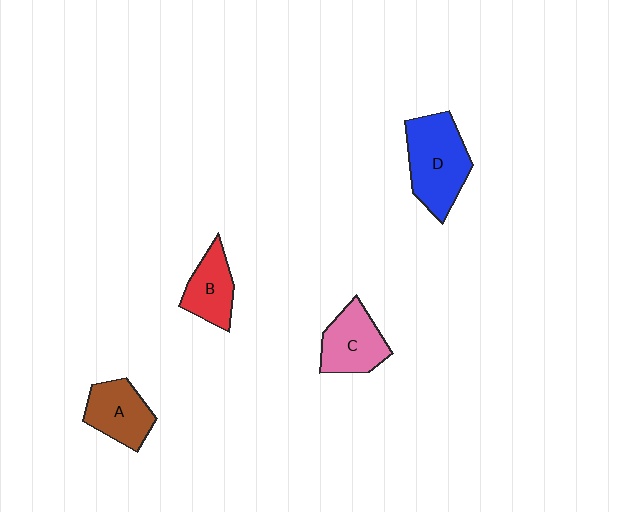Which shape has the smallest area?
Shape B (red).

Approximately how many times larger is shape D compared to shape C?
Approximately 1.4 times.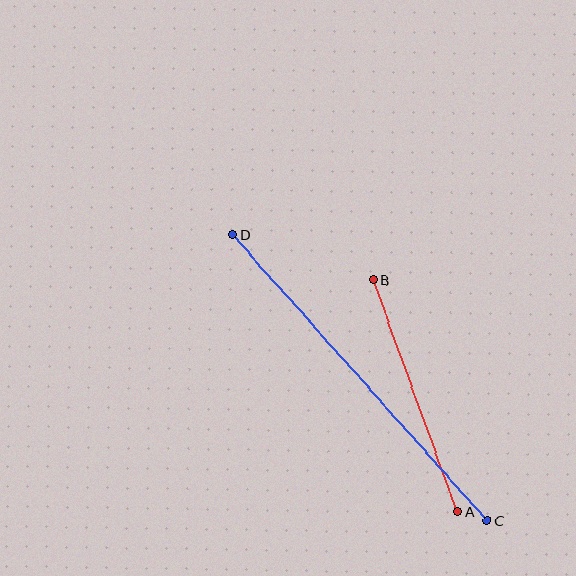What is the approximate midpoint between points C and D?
The midpoint is at approximately (360, 378) pixels.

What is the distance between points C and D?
The distance is approximately 383 pixels.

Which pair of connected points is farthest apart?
Points C and D are farthest apart.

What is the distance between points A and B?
The distance is approximately 246 pixels.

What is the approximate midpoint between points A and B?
The midpoint is at approximately (415, 396) pixels.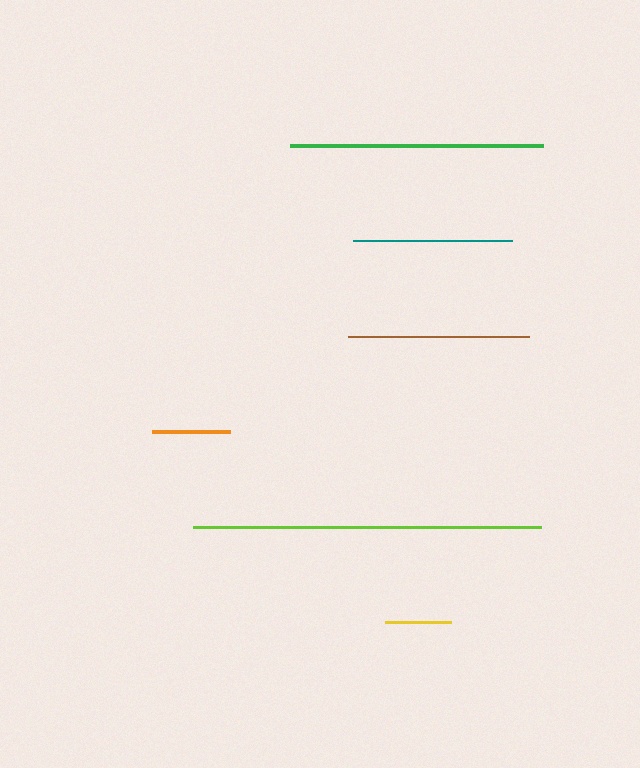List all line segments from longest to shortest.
From longest to shortest: lime, green, brown, teal, orange, yellow.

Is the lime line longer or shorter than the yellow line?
The lime line is longer than the yellow line.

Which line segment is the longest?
The lime line is the longest at approximately 348 pixels.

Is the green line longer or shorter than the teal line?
The green line is longer than the teal line.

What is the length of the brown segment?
The brown segment is approximately 182 pixels long.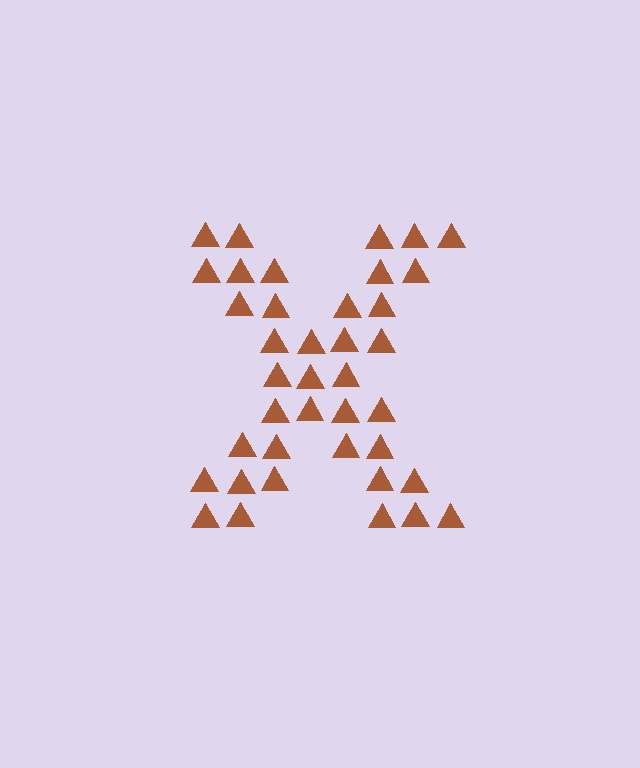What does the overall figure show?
The overall figure shows the letter X.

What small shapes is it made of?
It is made of small triangles.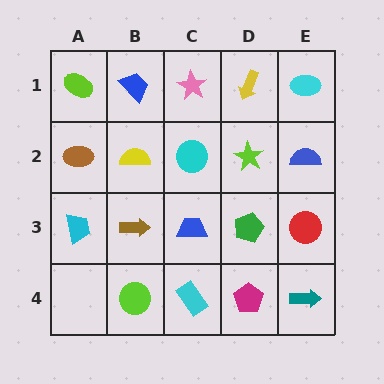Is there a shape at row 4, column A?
No, that cell is empty.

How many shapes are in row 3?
5 shapes.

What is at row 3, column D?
A green pentagon.